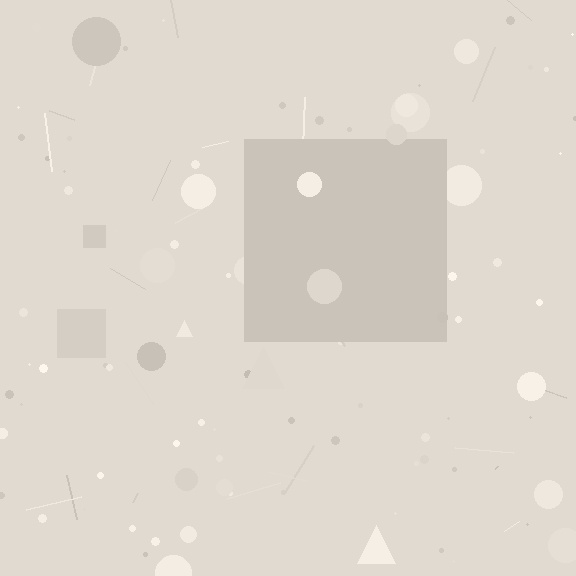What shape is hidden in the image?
A square is hidden in the image.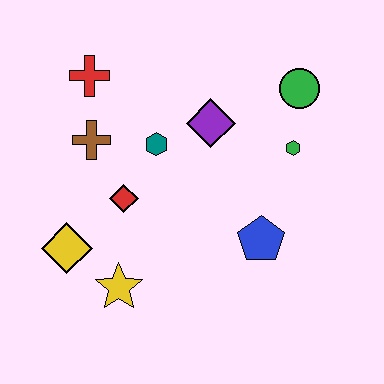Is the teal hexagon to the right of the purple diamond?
No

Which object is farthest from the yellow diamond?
The green circle is farthest from the yellow diamond.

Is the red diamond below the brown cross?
Yes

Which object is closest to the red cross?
The brown cross is closest to the red cross.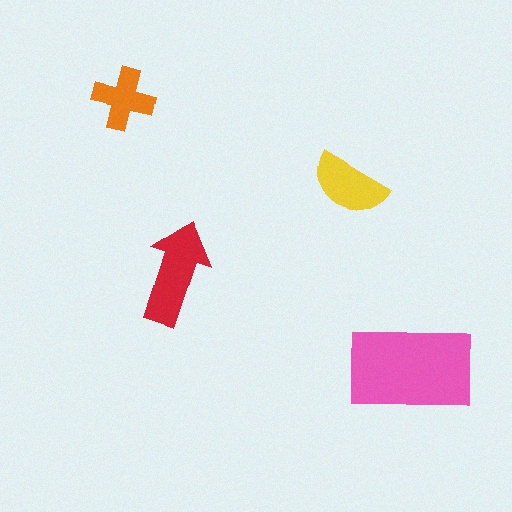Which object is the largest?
The pink rectangle.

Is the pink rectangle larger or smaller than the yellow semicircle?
Larger.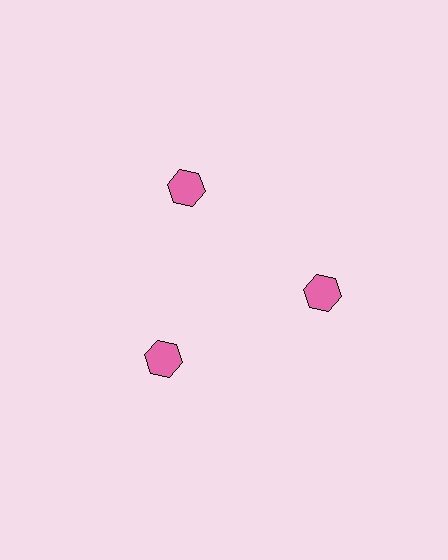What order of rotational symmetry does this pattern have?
This pattern has 3-fold rotational symmetry.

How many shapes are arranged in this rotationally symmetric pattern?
There are 3 shapes, arranged in 3 groups of 1.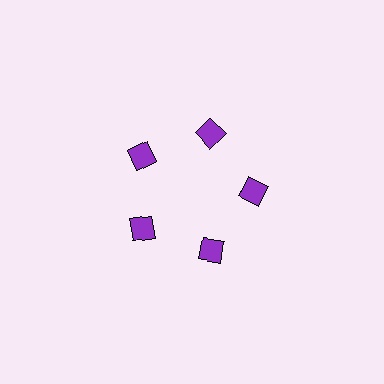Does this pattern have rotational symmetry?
Yes, this pattern has 5-fold rotational symmetry. It looks the same after rotating 72 degrees around the center.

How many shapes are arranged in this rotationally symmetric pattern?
There are 5 shapes, arranged in 5 groups of 1.